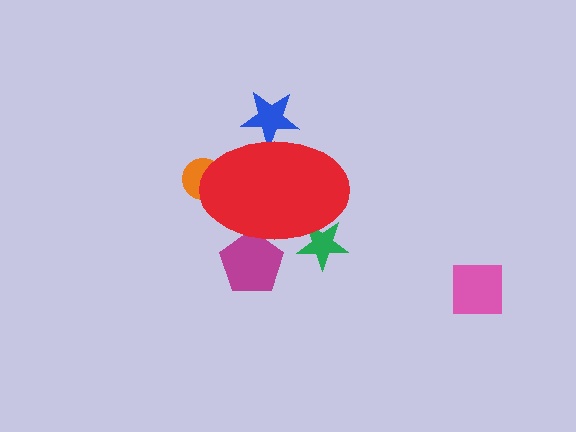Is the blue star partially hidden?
Yes, the blue star is partially hidden behind the red ellipse.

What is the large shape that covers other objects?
A red ellipse.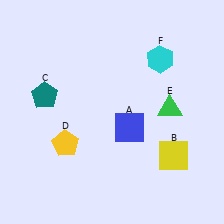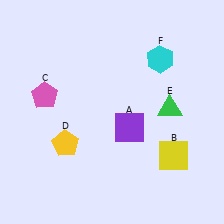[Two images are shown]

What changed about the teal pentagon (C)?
In Image 1, C is teal. In Image 2, it changed to pink.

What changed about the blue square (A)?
In Image 1, A is blue. In Image 2, it changed to purple.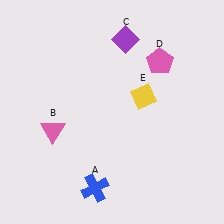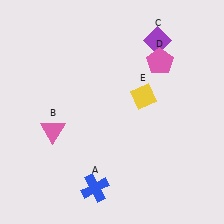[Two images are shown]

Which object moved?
The purple diamond (C) moved right.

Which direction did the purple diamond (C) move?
The purple diamond (C) moved right.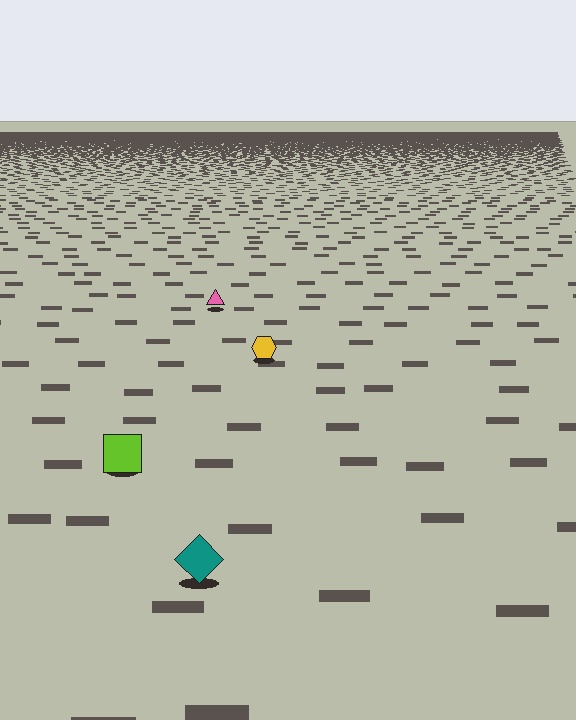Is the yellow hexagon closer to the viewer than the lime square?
No. The lime square is closer — you can tell from the texture gradient: the ground texture is coarser near it.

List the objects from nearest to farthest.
From nearest to farthest: the teal diamond, the lime square, the yellow hexagon, the pink triangle.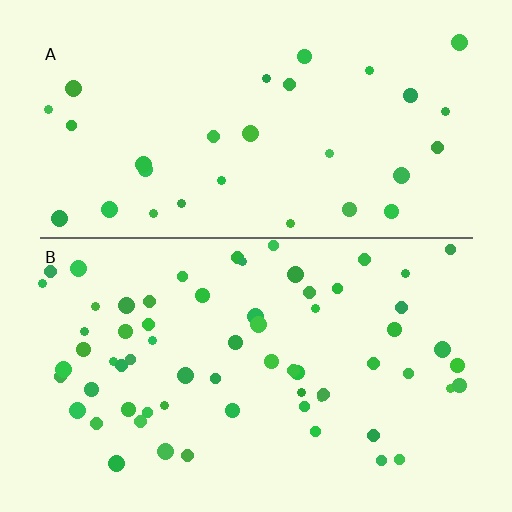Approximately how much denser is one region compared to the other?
Approximately 2.1× — region B over region A.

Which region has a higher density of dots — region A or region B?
B (the bottom).